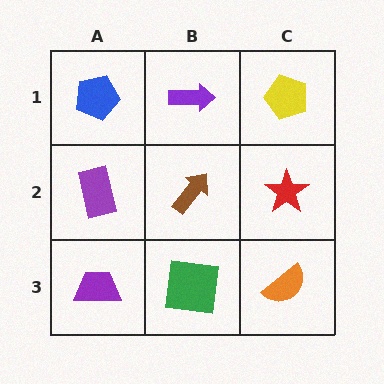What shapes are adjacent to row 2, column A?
A blue pentagon (row 1, column A), a purple trapezoid (row 3, column A), a brown arrow (row 2, column B).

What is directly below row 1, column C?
A red star.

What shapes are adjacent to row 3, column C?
A red star (row 2, column C), a green square (row 3, column B).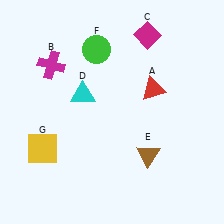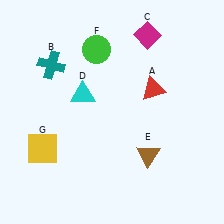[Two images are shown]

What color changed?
The cross (B) changed from magenta in Image 1 to teal in Image 2.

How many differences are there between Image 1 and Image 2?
There is 1 difference between the two images.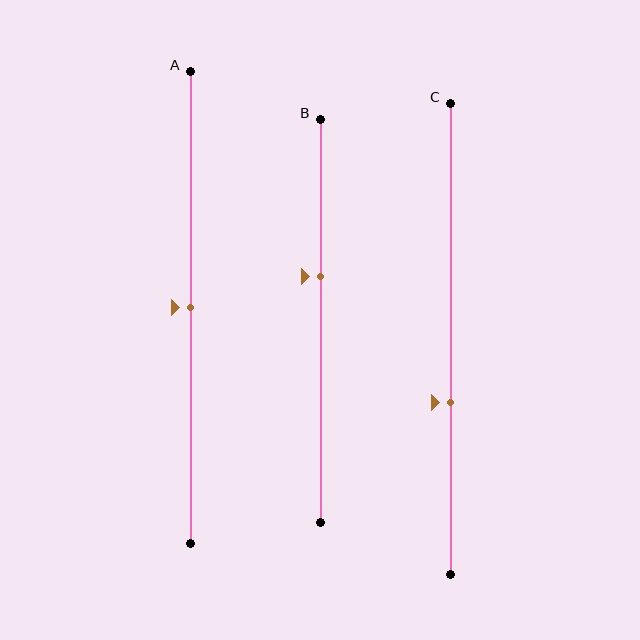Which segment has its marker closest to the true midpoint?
Segment A has its marker closest to the true midpoint.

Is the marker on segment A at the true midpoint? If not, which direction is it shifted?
Yes, the marker on segment A is at the true midpoint.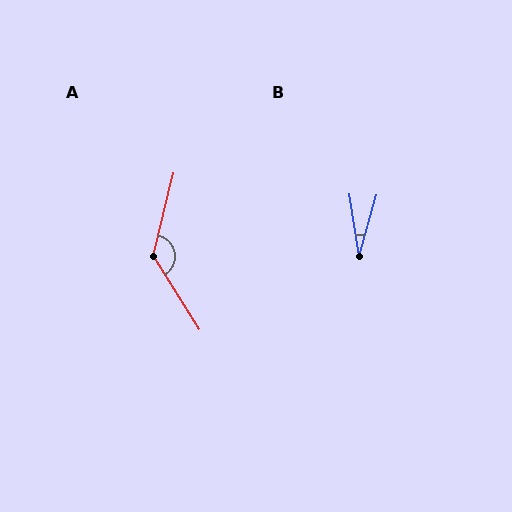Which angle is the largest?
A, at approximately 134 degrees.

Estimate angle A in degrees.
Approximately 134 degrees.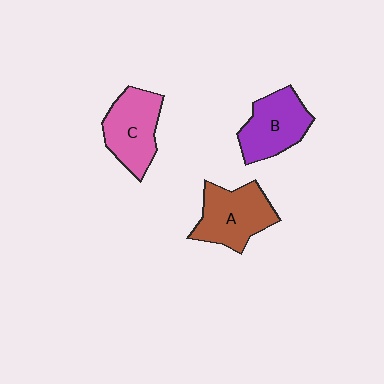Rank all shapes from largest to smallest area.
From largest to smallest: A (brown), C (pink), B (purple).